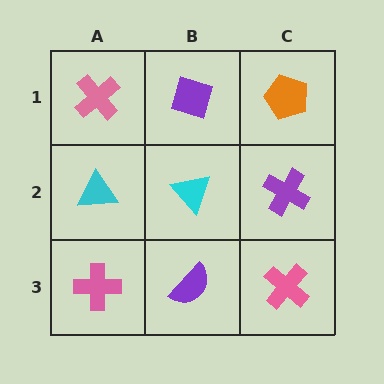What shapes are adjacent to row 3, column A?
A cyan triangle (row 2, column A), a purple semicircle (row 3, column B).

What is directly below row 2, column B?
A purple semicircle.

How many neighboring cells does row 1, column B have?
3.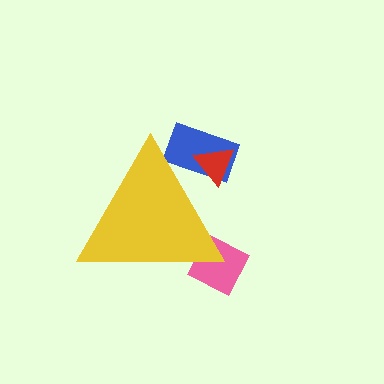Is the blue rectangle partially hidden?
Yes, the blue rectangle is partially hidden behind the yellow triangle.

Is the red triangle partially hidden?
Yes, the red triangle is partially hidden behind the yellow triangle.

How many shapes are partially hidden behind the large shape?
3 shapes are partially hidden.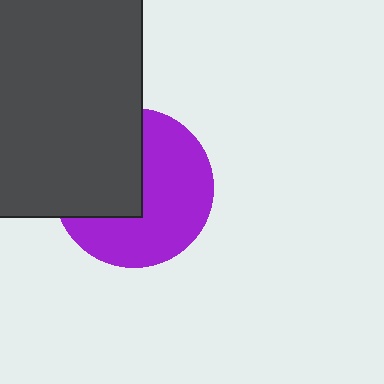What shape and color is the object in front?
The object in front is a dark gray rectangle.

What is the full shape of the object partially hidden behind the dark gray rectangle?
The partially hidden object is a purple circle.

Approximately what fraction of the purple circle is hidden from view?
Roughly 42% of the purple circle is hidden behind the dark gray rectangle.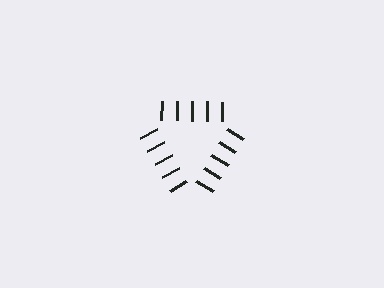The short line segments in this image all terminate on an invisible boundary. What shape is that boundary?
An illusory triangle — the line segments terminate on its edges but no continuous stroke is drawn.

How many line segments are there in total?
15 — 5 along each of the 3 edges.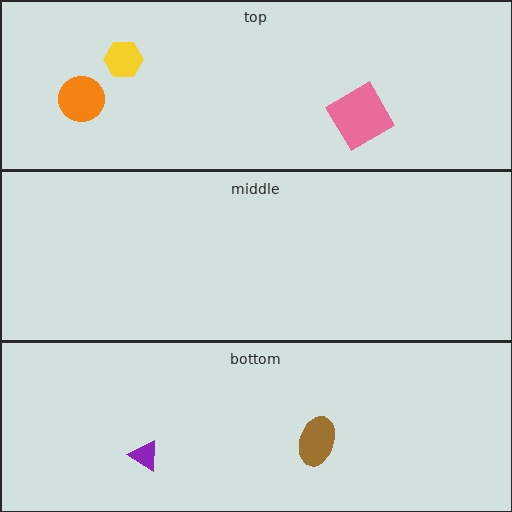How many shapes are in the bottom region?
2.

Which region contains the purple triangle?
The bottom region.